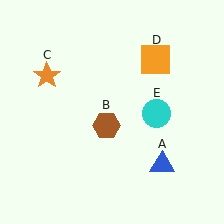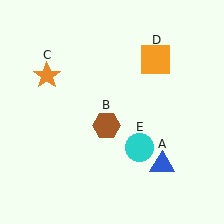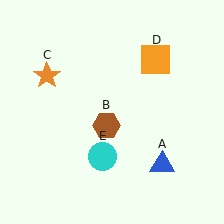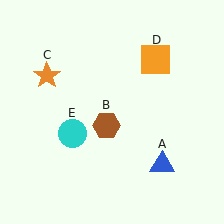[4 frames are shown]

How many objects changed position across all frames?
1 object changed position: cyan circle (object E).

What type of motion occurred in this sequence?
The cyan circle (object E) rotated clockwise around the center of the scene.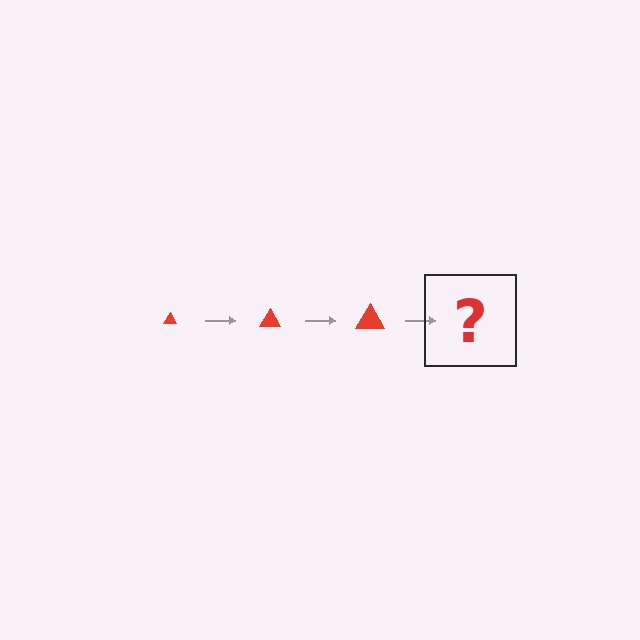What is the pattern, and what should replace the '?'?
The pattern is that the triangle gets progressively larger each step. The '?' should be a red triangle, larger than the previous one.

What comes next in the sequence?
The next element should be a red triangle, larger than the previous one.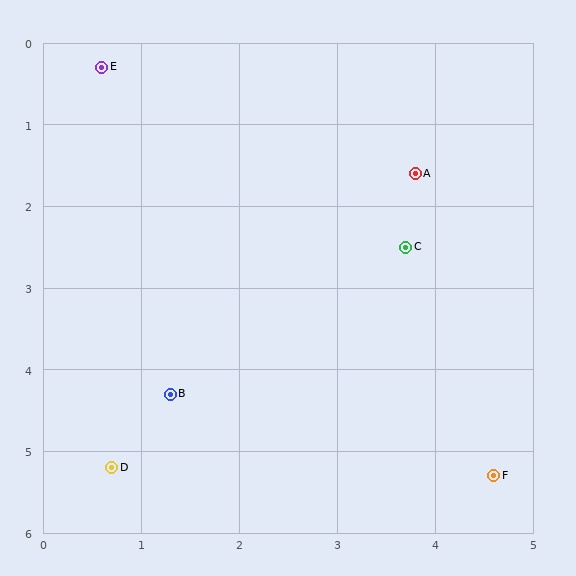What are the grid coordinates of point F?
Point F is at approximately (4.6, 5.3).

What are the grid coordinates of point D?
Point D is at approximately (0.7, 5.2).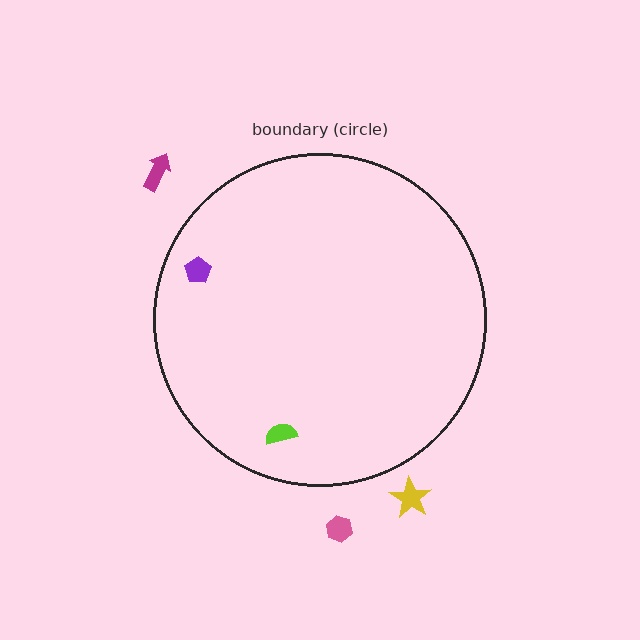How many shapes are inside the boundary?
2 inside, 3 outside.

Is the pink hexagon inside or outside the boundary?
Outside.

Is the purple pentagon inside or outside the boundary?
Inside.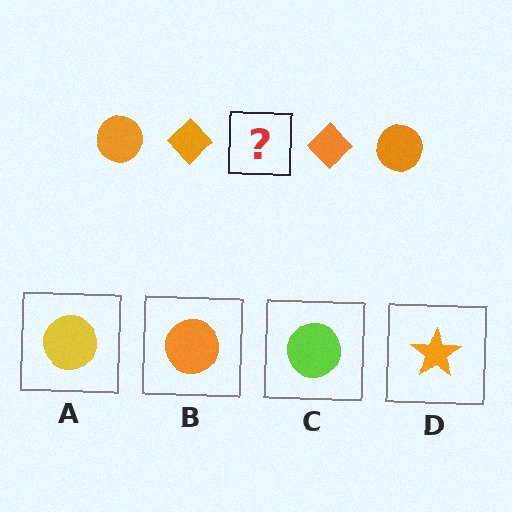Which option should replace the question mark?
Option B.